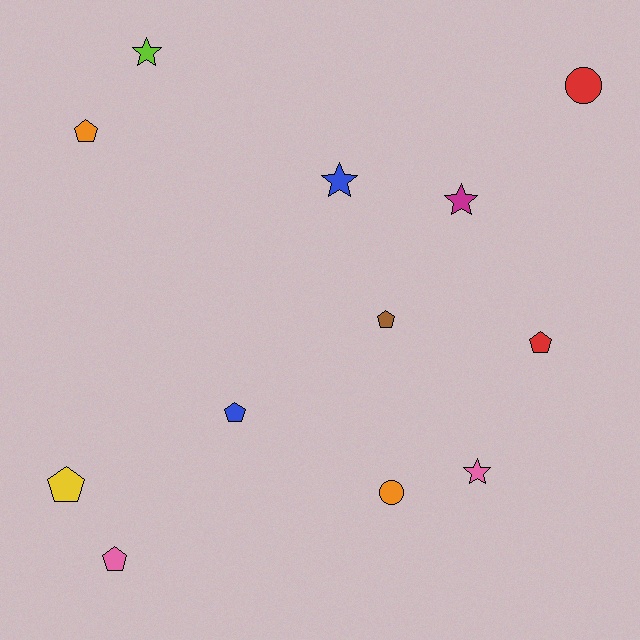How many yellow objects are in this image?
There is 1 yellow object.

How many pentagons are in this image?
There are 6 pentagons.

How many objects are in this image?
There are 12 objects.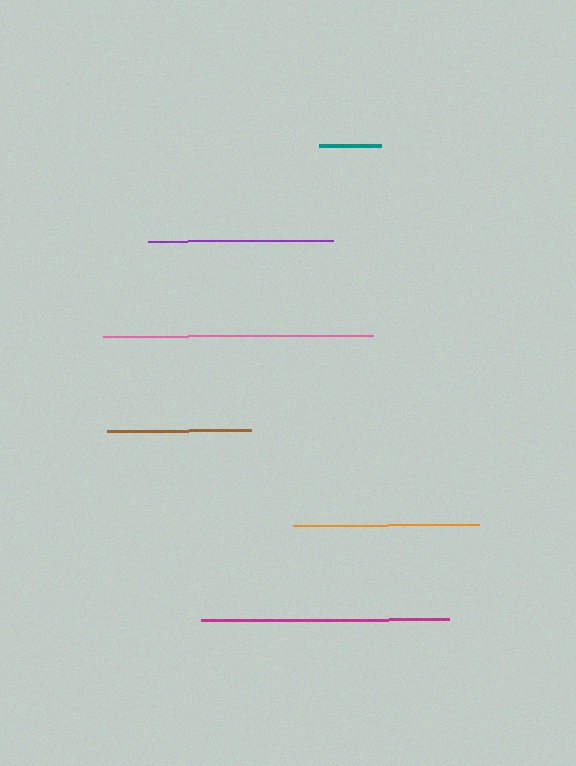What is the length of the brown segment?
The brown segment is approximately 144 pixels long.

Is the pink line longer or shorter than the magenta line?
The pink line is longer than the magenta line.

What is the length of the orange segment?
The orange segment is approximately 185 pixels long.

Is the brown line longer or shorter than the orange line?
The orange line is longer than the brown line.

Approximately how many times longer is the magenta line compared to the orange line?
The magenta line is approximately 1.3 times the length of the orange line.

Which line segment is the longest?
The pink line is the longest at approximately 270 pixels.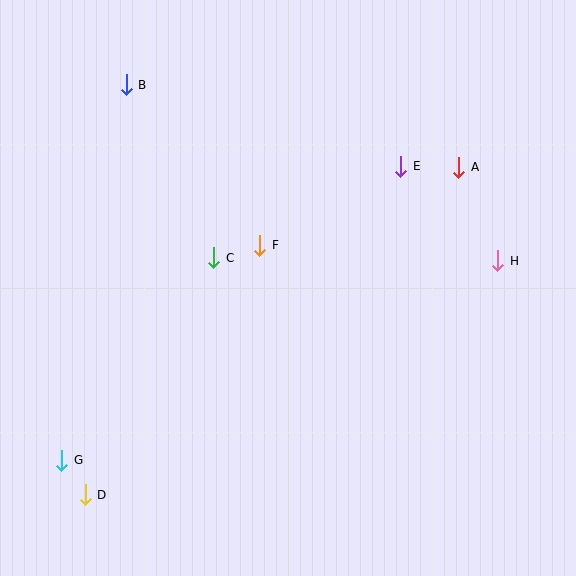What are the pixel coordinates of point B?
Point B is at (126, 85).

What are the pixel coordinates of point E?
Point E is at (401, 166).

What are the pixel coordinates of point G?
Point G is at (62, 460).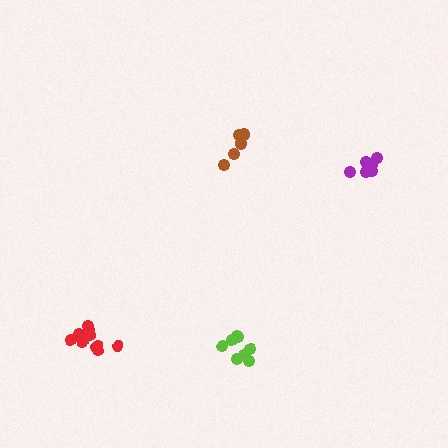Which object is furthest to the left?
The red cluster is leftmost.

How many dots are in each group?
Group 1: 7 dots, Group 2: 10 dots, Group 3: 8 dots, Group 4: 6 dots (31 total).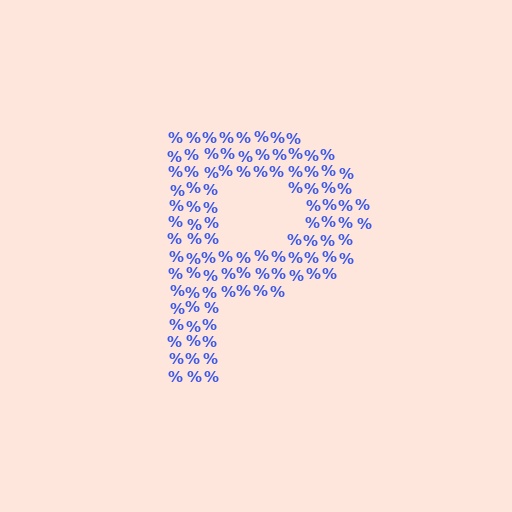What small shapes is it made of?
It is made of small percent signs.